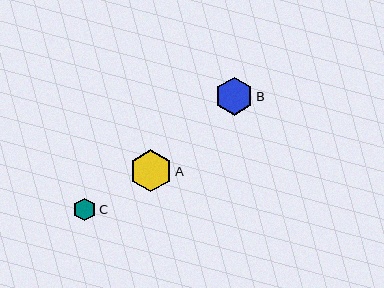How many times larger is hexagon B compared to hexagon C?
Hexagon B is approximately 1.7 times the size of hexagon C.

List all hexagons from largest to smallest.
From largest to smallest: A, B, C.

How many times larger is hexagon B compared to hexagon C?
Hexagon B is approximately 1.7 times the size of hexagon C.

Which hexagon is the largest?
Hexagon A is the largest with a size of approximately 42 pixels.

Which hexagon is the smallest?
Hexagon C is the smallest with a size of approximately 22 pixels.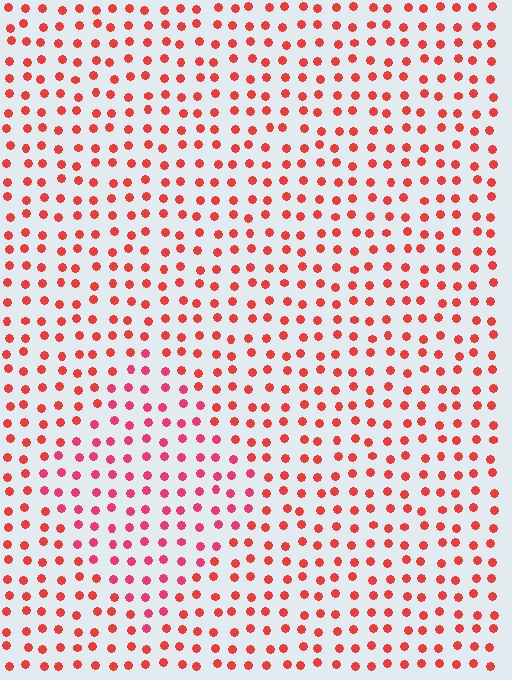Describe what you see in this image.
The image is filled with small red elements in a uniform arrangement. A diamond-shaped region is visible where the elements are tinted to a slightly different hue, forming a subtle color boundary.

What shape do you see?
I see a diamond.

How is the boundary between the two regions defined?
The boundary is defined purely by a slight shift in hue (about 21 degrees). Spacing, size, and orientation are identical on both sides.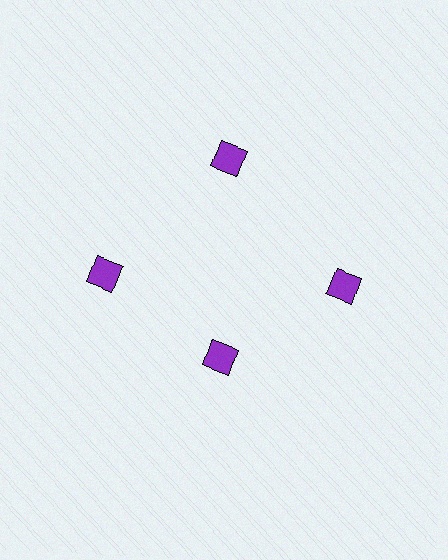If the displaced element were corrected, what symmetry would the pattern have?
It would have 4-fold rotational symmetry — the pattern would map onto itself every 90 degrees.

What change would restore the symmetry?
The symmetry would be restored by moving it outward, back onto the ring so that all 4 diamonds sit at equal angles and equal distance from the center.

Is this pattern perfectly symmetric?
No. The 4 purple diamonds are arranged in a ring, but one element near the 6 o'clock position is pulled inward toward the center, breaking the 4-fold rotational symmetry.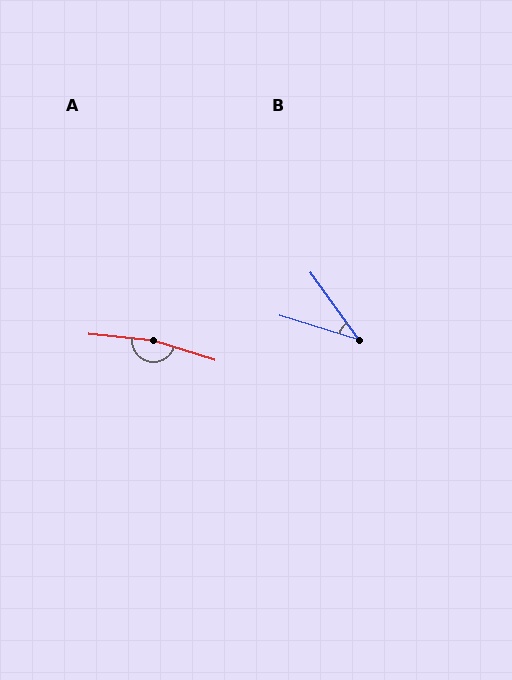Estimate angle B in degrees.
Approximately 37 degrees.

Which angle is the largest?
A, at approximately 168 degrees.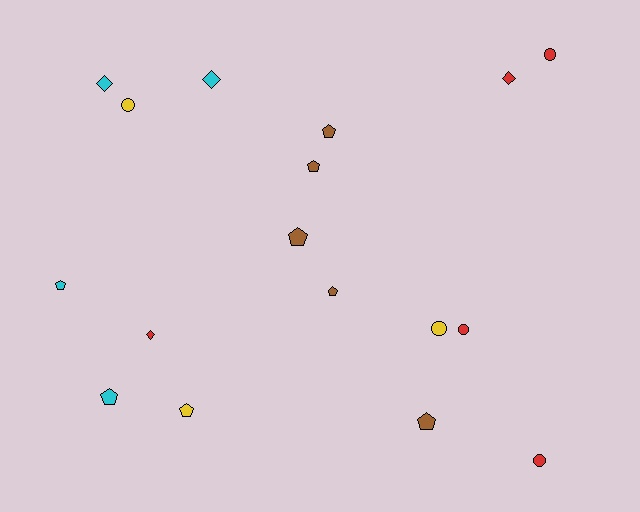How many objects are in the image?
There are 17 objects.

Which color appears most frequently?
Brown, with 5 objects.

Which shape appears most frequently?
Pentagon, with 8 objects.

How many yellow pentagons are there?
There is 1 yellow pentagon.